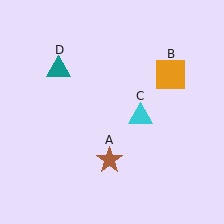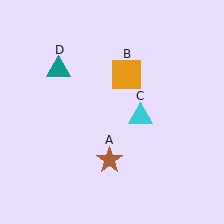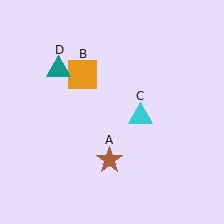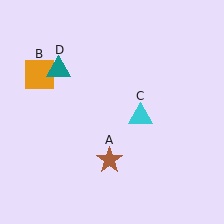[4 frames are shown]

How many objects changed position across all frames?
1 object changed position: orange square (object B).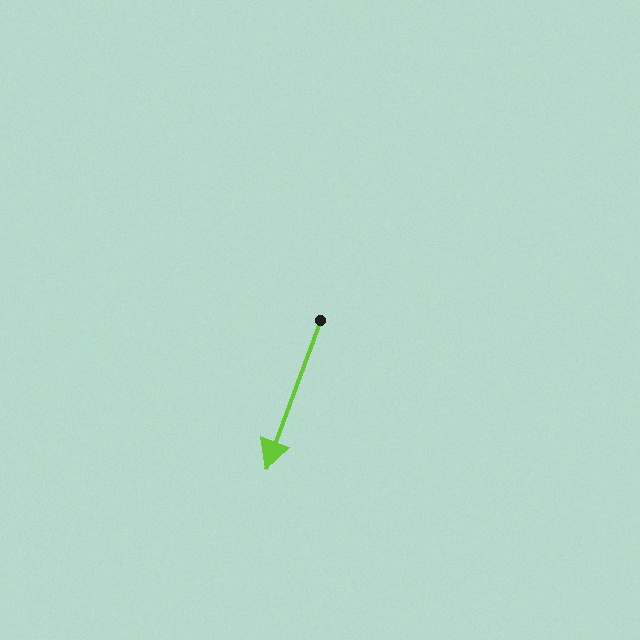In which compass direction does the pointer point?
South.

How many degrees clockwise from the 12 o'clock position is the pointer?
Approximately 200 degrees.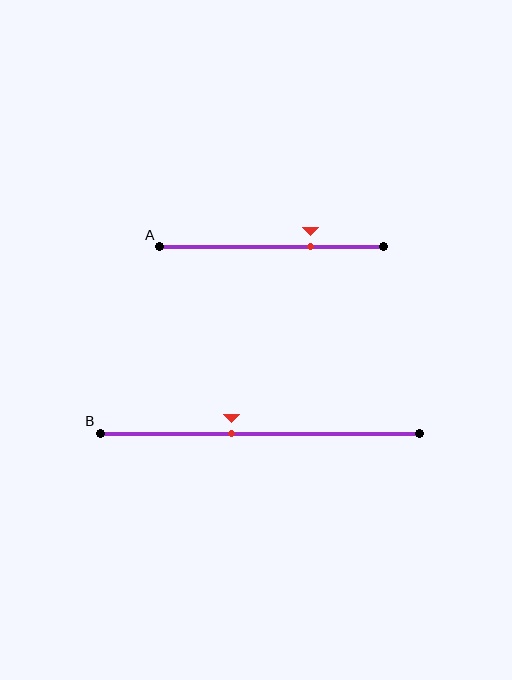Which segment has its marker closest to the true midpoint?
Segment B has its marker closest to the true midpoint.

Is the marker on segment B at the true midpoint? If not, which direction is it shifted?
No, the marker on segment B is shifted to the left by about 9% of the segment length.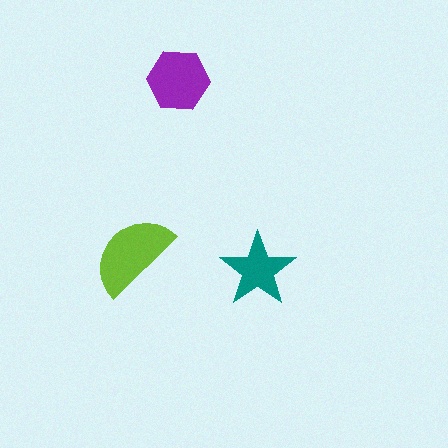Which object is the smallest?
The teal star.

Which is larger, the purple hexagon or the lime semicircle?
The lime semicircle.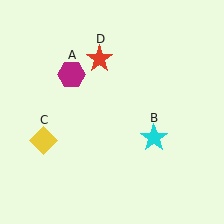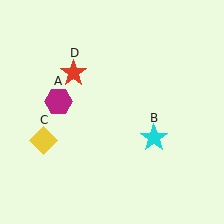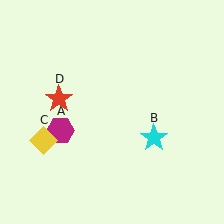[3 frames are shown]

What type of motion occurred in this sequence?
The magenta hexagon (object A), red star (object D) rotated counterclockwise around the center of the scene.